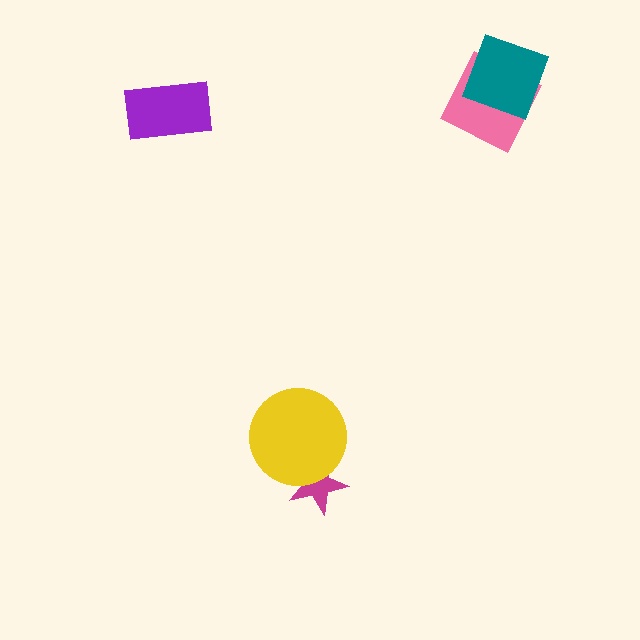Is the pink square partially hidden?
Yes, it is partially covered by another shape.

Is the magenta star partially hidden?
Yes, it is partially covered by another shape.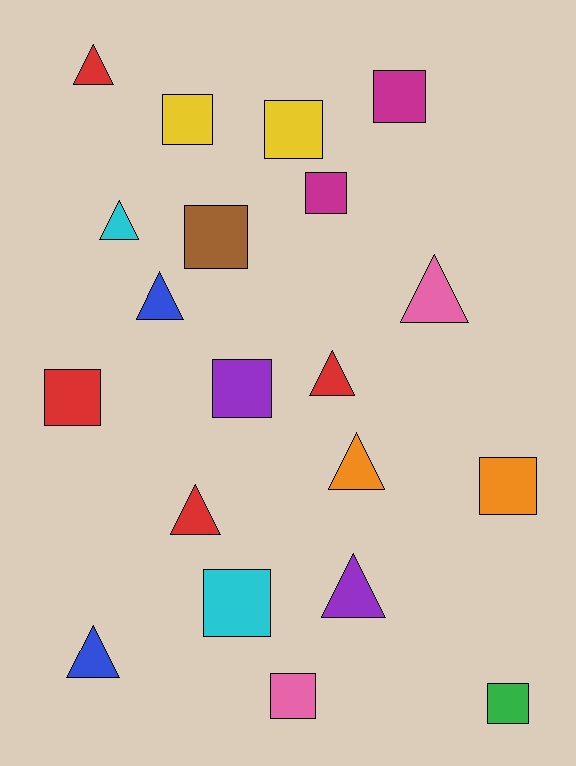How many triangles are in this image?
There are 9 triangles.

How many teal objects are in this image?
There are no teal objects.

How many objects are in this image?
There are 20 objects.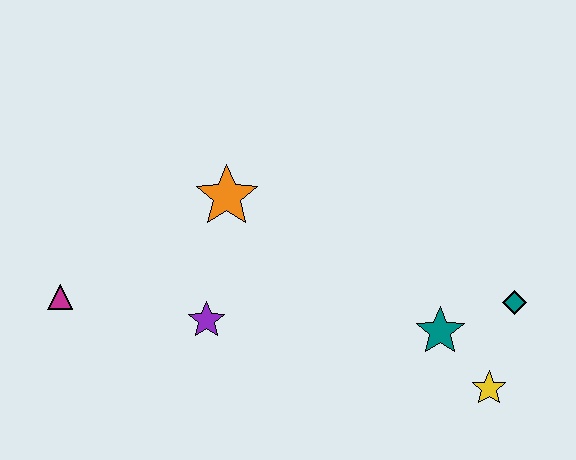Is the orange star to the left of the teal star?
Yes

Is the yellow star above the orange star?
No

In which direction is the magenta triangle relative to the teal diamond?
The magenta triangle is to the left of the teal diamond.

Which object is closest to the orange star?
The purple star is closest to the orange star.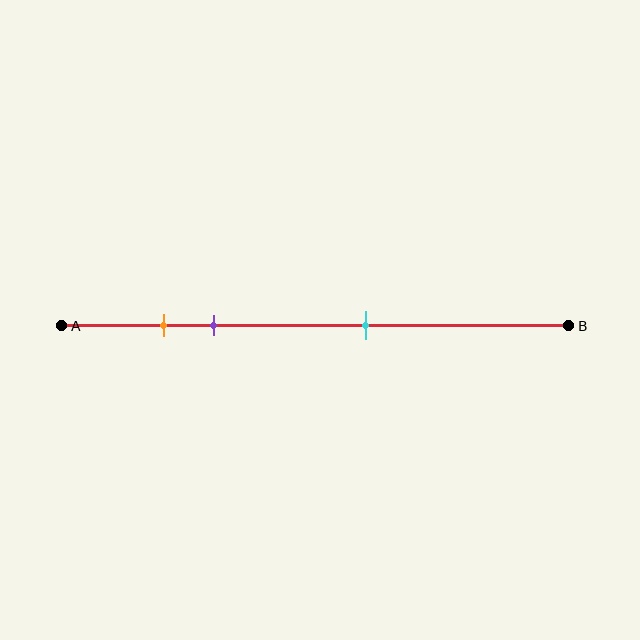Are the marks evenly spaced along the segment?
No, the marks are not evenly spaced.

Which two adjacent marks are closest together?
The orange and purple marks are the closest adjacent pair.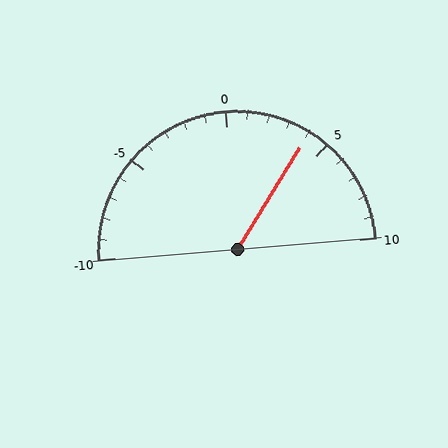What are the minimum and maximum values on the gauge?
The gauge ranges from -10 to 10.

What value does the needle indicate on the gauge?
The needle indicates approximately 4.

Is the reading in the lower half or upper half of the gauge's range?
The reading is in the upper half of the range (-10 to 10).